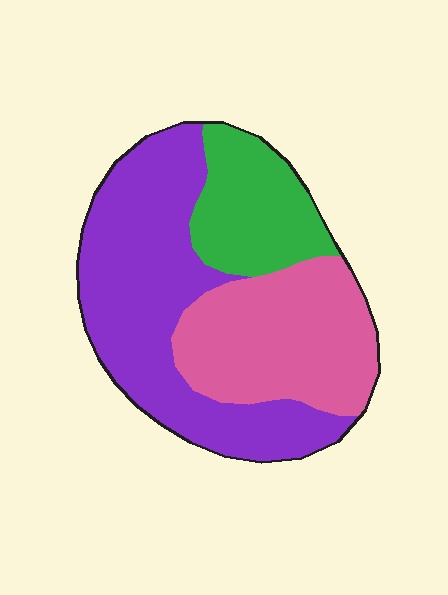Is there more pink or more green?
Pink.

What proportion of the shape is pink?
Pink covers roughly 35% of the shape.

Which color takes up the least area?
Green, at roughly 20%.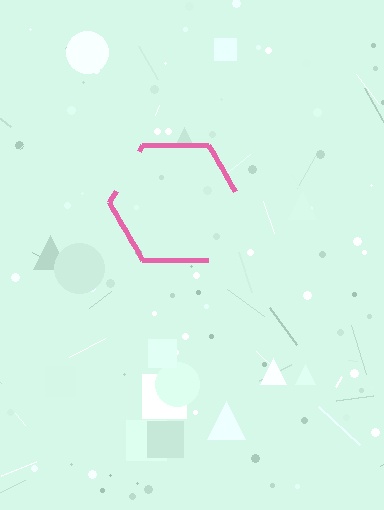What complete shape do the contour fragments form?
The contour fragments form a hexagon.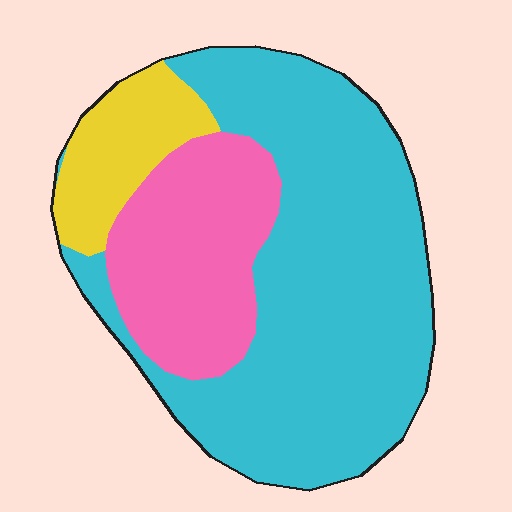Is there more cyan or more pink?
Cyan.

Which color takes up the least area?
Yellow, at roughly 15%.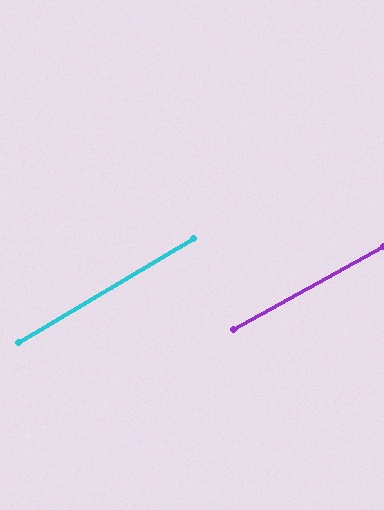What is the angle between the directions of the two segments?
Approximately 2 degrees.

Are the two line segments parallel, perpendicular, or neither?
Parallel — their directions differ by only 1.7°.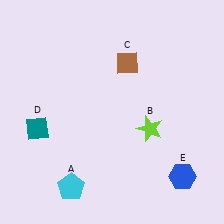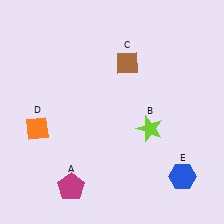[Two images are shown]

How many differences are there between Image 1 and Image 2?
There are 2 differences between the two images.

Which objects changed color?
A changed from cyan to magenta. D changed from teal to orange.